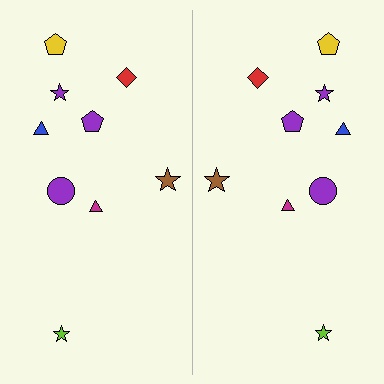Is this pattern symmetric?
Yes, this pattern has bilateral (reflection) symmetry.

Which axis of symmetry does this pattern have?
The pattern has a vertical axis of symmetry running through the center of the image.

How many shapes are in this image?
There are 18 shapes in this image.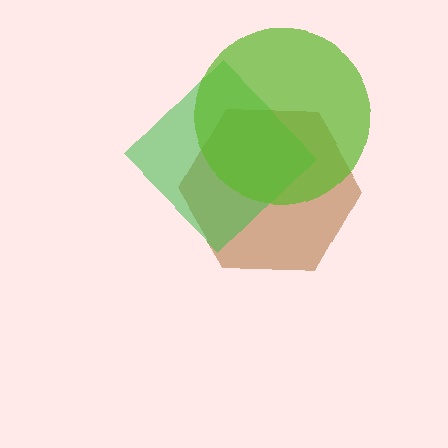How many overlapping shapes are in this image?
There are 3 overlapping shapes in the image.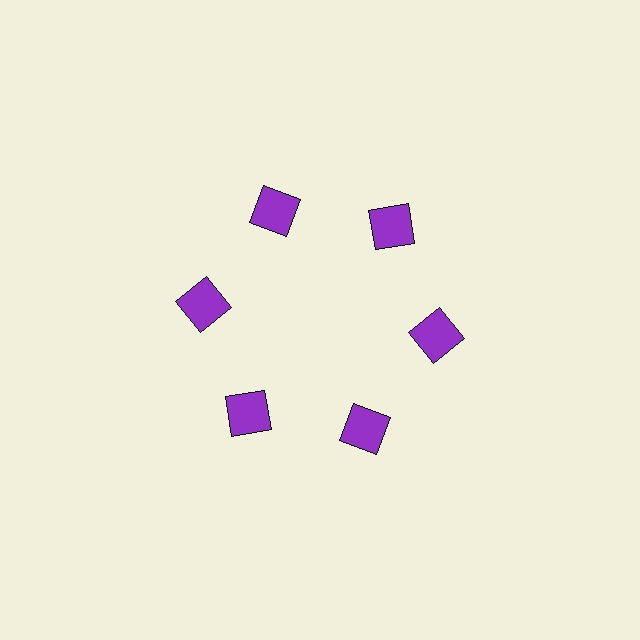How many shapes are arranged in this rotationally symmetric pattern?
There are 6 shapes, arranged in 6 groups of 1.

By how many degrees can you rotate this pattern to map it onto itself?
The pattern maps onto itself every 60 degrees of rotation.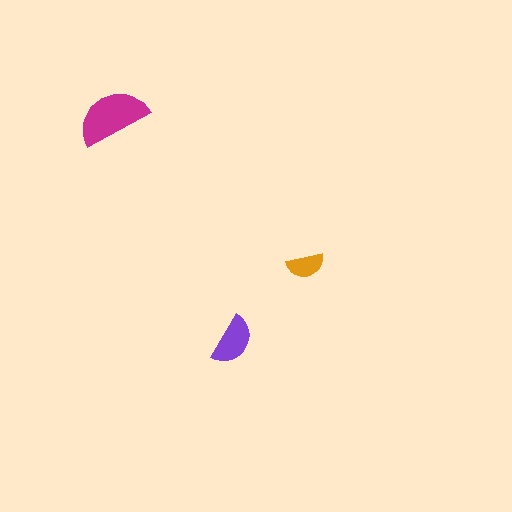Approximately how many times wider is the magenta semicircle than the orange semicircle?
About 2 times wider.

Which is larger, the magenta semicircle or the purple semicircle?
The magenta one.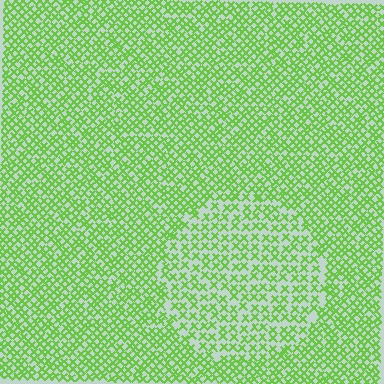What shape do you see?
I see a circle.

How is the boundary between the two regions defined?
The boundary is defined by a change in element density (approximately 1.6x ratio). All elements are the same color, size, and shape.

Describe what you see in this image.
The image contains small lime elements arranged at two different densities. A circle-shaped region is visible where the elements are less densely packed than the surrounding area.